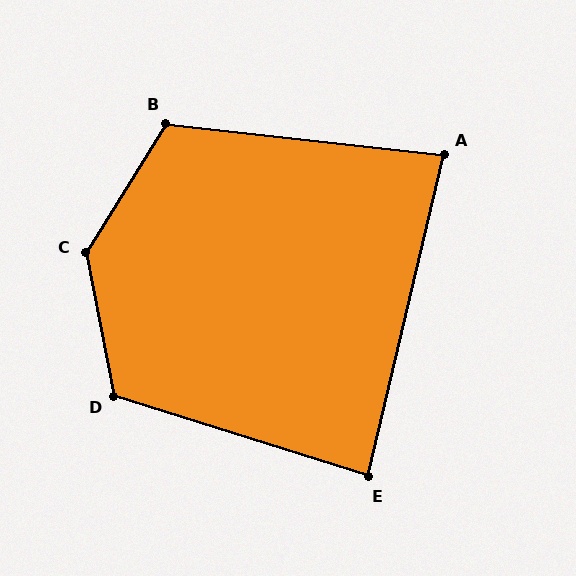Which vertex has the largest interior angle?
C, at approximately 137 degrees.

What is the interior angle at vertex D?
Approximately 118 degrees (obtuse).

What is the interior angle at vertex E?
Approximately 86 degrees (approximately right).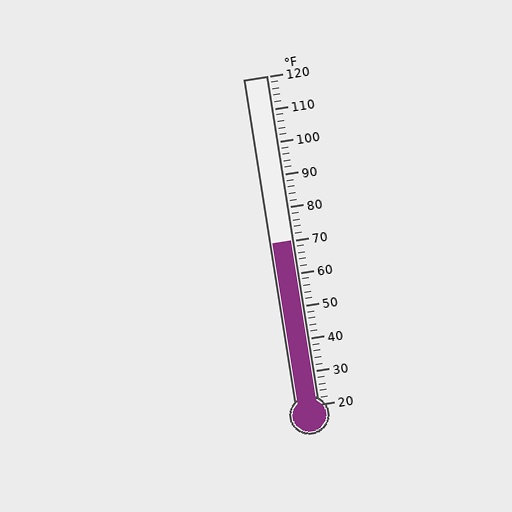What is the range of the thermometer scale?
The thermometer scale ranges from 20°F to 120°F.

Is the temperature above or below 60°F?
The temperature is above 60°F.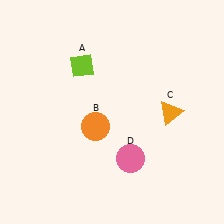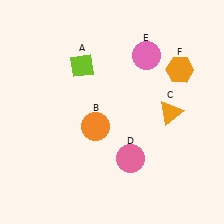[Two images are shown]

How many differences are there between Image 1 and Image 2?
There are 2 differences between the two images.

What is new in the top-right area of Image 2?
An orange hexagon (F) was added in the top-right area of Image 2.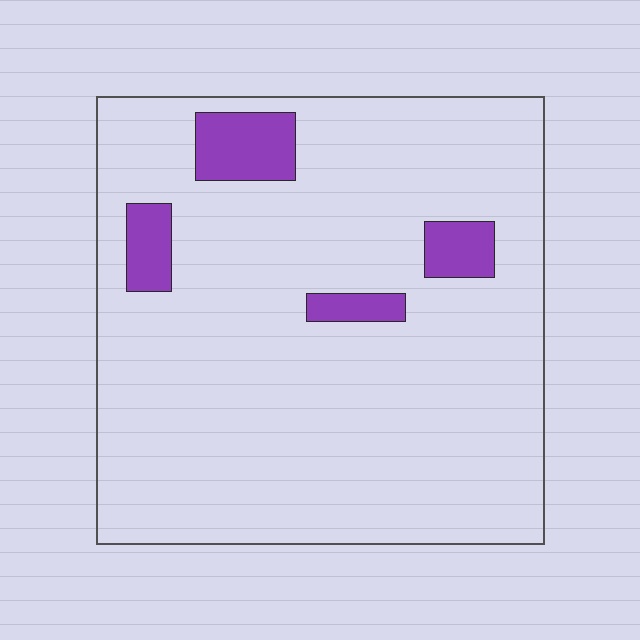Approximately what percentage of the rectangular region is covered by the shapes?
Approximately 10%.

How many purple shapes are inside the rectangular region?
4.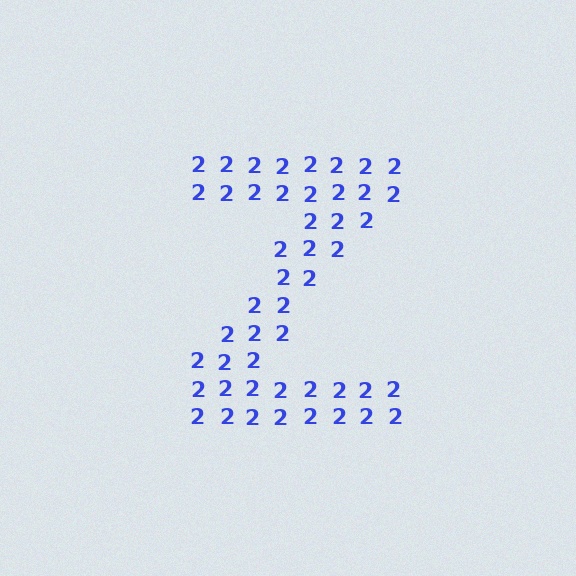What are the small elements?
The small elements are digit 2's.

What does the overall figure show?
The overall figure shows the letter Z.